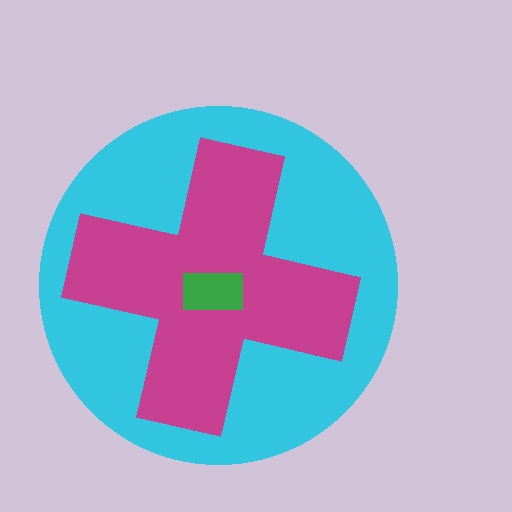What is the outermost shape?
The cyan circle.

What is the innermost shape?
The green rectangle.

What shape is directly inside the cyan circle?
The magenta cross.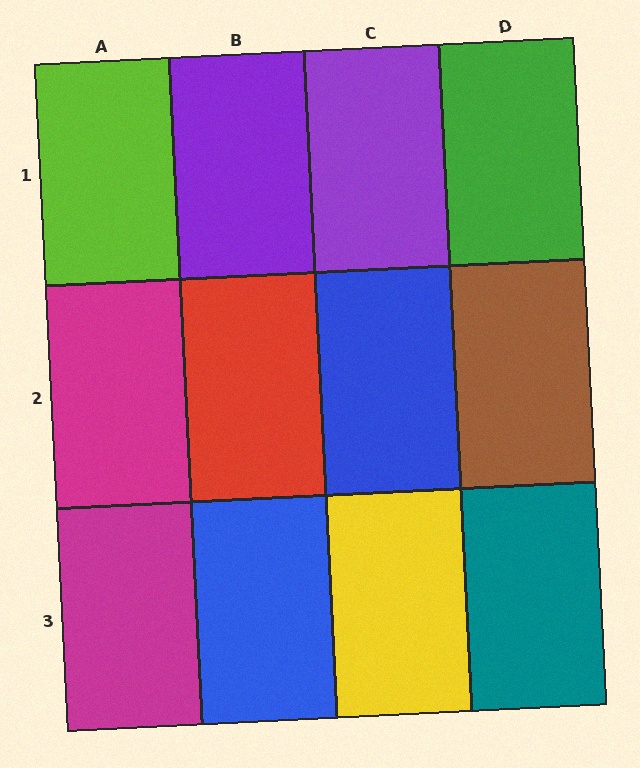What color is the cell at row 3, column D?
Teal.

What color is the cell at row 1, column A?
Lime.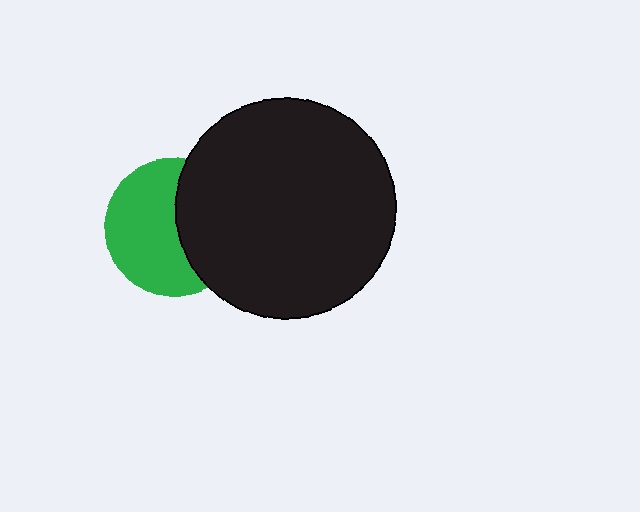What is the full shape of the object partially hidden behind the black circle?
The partially hidden object is a green circle.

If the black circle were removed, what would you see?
You would see the complete green circle.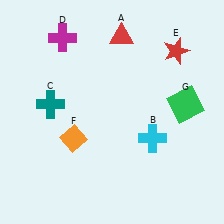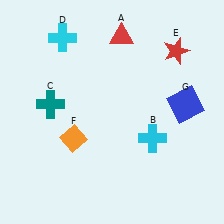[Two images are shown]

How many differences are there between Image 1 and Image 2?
There are 2 differences between the two images.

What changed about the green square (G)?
In Image 1, G is green. In Image 2, it changed to blue.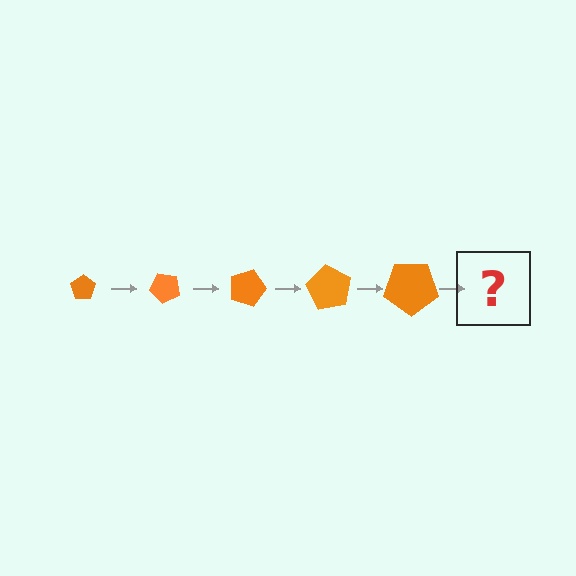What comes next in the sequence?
The next element should be a pentagon, larger than the previous one and rotated 225 degrees from the start.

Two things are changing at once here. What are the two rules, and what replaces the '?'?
The two rules are that the pentagon grows larger each step and it rotates 45 degrees each step. The '?' should be a pentagon, larger than the previous one and rotated 225 degrees from the start.